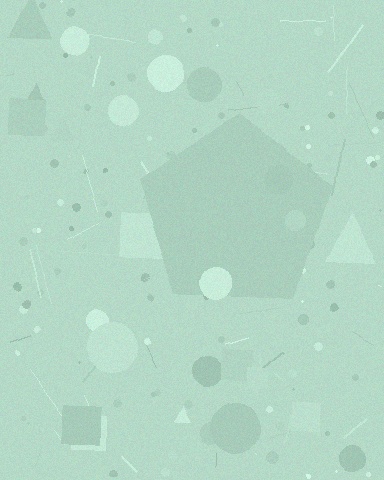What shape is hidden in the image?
A pentagon is hidden in the image.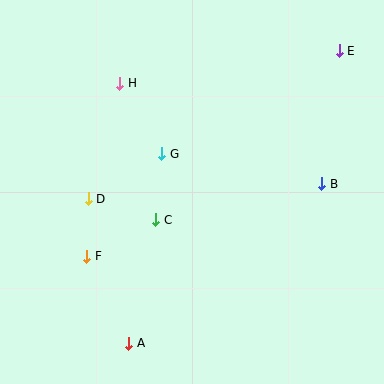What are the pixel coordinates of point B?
Point B is at (322, 184).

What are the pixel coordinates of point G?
Point G is at (162, 154).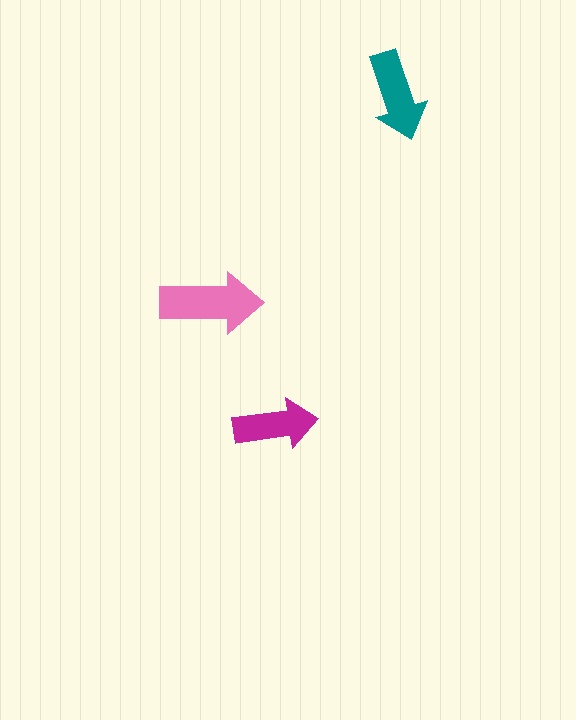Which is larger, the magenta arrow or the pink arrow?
The pink one.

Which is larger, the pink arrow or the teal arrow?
The pink one.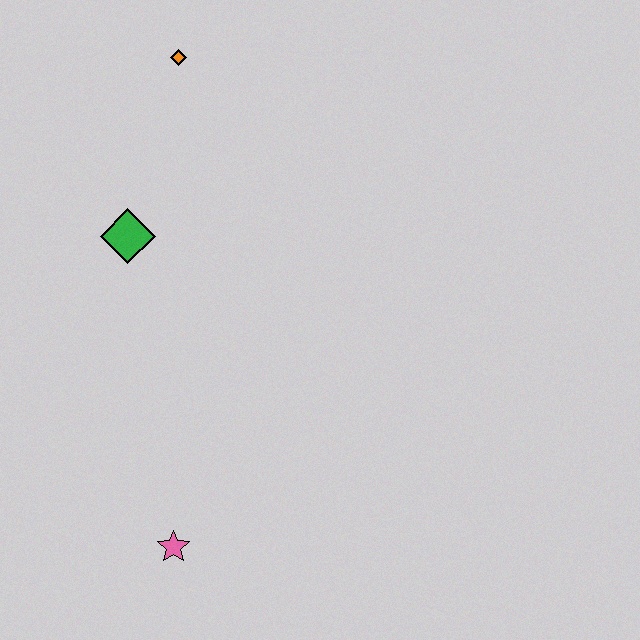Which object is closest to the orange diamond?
The green diamond is closest to the orange diamond.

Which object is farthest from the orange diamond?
The pink star is farthest from the orange diamond.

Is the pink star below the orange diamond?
Yes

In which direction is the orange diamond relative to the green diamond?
The orange diamond is above the green diamond.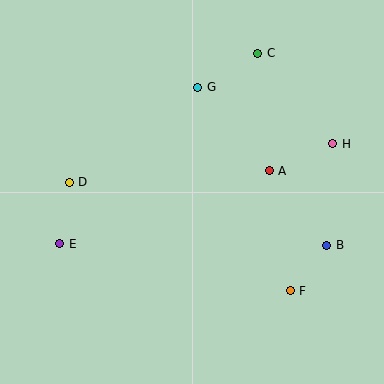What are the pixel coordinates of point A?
Point A is at (269, 171).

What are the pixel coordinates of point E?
Point E is at (60, 244).